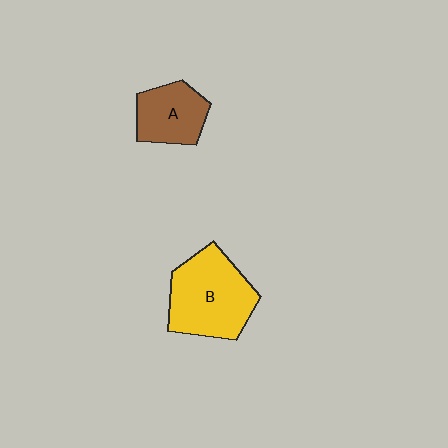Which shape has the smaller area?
Shape A (brown).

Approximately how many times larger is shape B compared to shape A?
Approximately 1.6 times.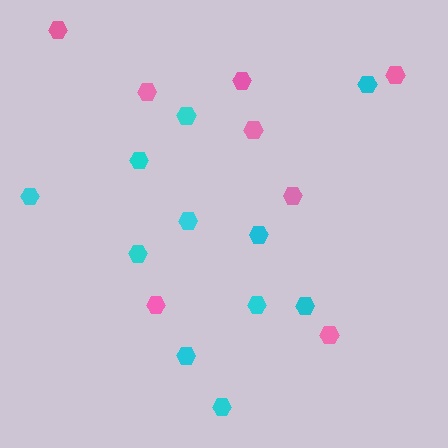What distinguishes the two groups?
There are 2 groups: one group of cyan hexagons (11) and one group of pink hexagons (8).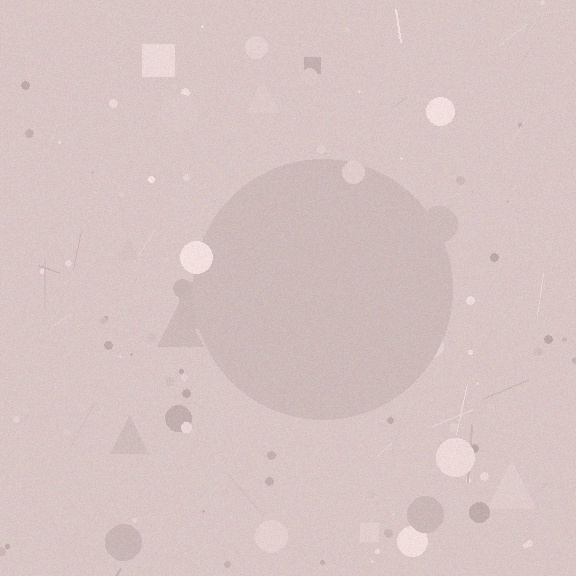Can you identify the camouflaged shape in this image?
The camouflaged shape is a circle.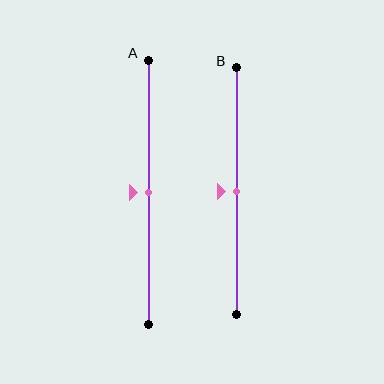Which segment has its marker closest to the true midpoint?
Segment A has its marker closest to the true midpoint.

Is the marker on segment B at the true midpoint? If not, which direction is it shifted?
Yes, the marker on segment B is at the true midpoint.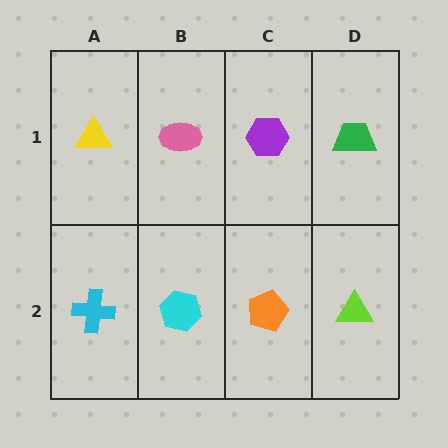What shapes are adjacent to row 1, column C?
An orange pentagon (row 2, column C), a pink ellipse (row 1, column B), a green trapezoid (row 1, column D).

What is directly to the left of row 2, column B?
A cyan cross.